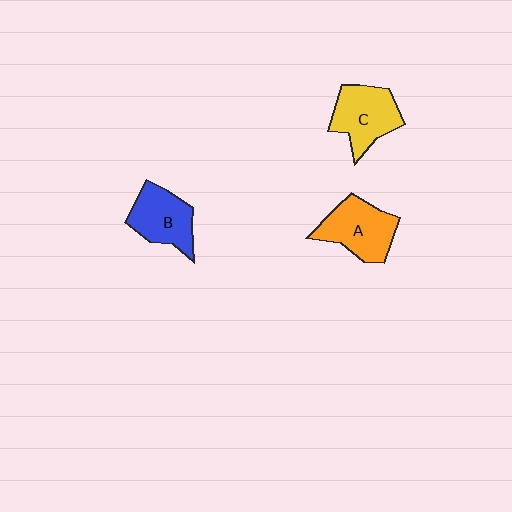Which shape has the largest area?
Shape A (orange).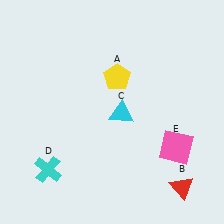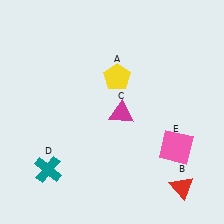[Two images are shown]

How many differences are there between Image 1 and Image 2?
There are 2 differences between the two images.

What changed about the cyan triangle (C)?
In Image 1, C is cyan. In Image 2, it changed to magenta.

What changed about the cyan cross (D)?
In Image 1, D is cyan. In Image 2, it changed to teal.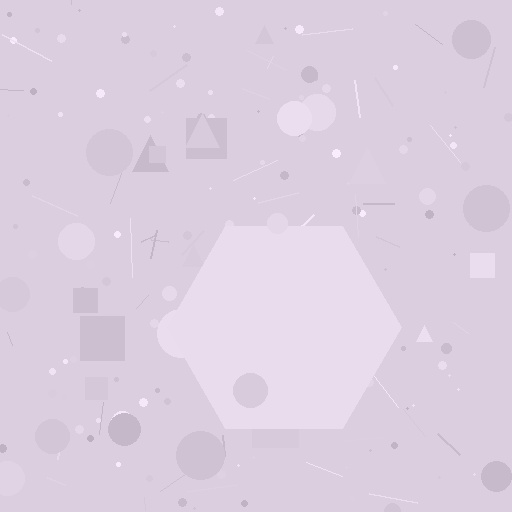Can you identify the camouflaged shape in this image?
The camouflaged shape is a hexagon.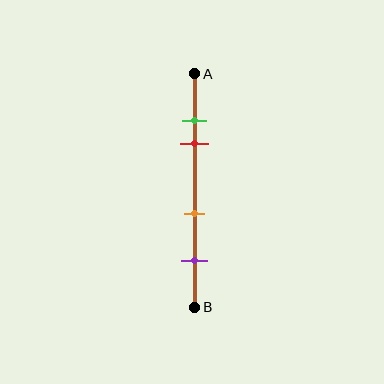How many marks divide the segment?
There are 4 marks dividing the segment.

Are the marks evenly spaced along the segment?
No, the marks are not evenly spaced.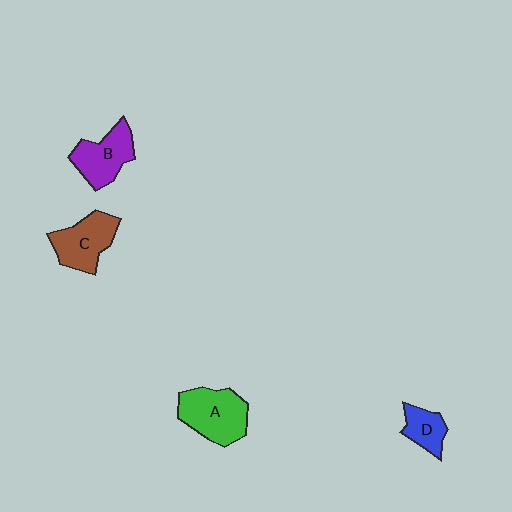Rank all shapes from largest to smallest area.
From largest to smallest: A (green), C (brown), B (purple), D (blue).